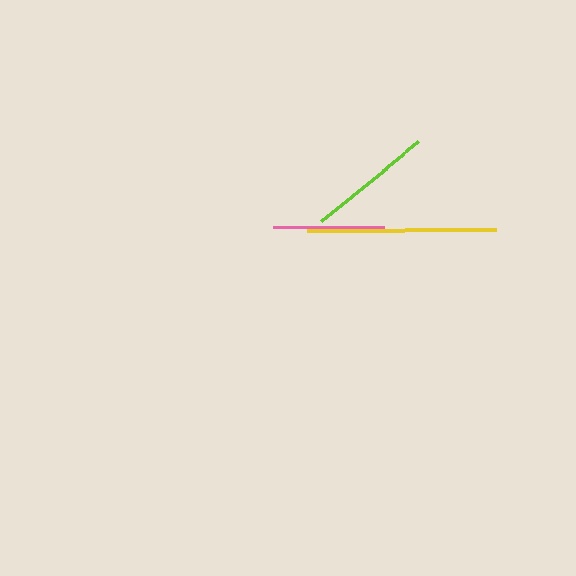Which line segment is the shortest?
The pink line is the shortest at approximately 111 pixels.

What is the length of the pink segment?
The pink segment is approximately 111 pixels long.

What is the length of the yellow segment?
The yellow segment is approximately 189 pixels long.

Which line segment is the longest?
The yellow line is the longest at approximately 189 pixels.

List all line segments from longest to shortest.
From longest to shortest: yellow, lime, pink.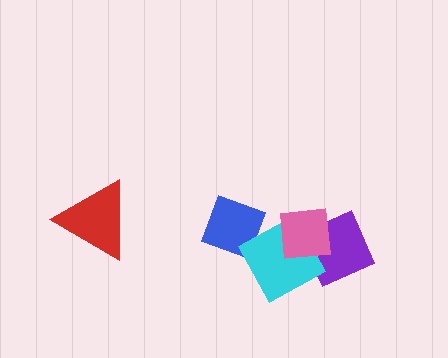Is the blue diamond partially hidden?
Yes, it is partially covered by another shape.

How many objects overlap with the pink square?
2 objects overlap with the pink square.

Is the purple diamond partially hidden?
Yes, it is partially covered by another shape.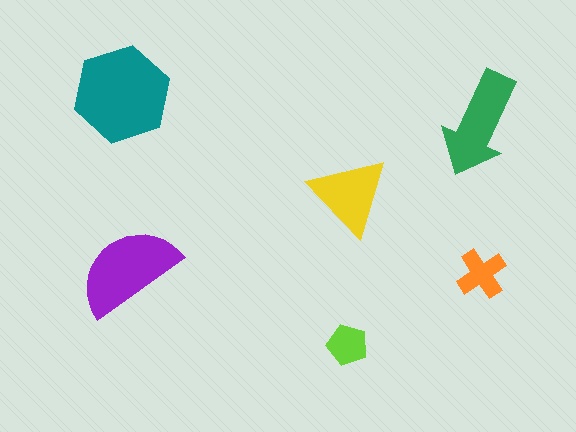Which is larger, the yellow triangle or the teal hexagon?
The teal hexagon.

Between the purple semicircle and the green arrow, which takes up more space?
The purple semicircle.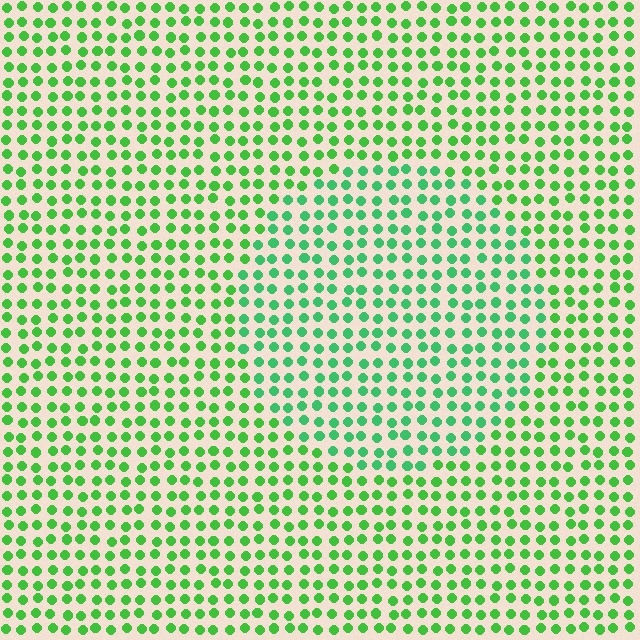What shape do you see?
I see a circle.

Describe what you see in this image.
The image is filled with small green elements in a uniform arrangement. A circle-shaped region is visible where the elements are tinted to a slightly different hue, forming a subtle color boundary.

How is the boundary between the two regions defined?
The boundary is defined purely by a slight shift in hue (about 23 degrees). Spacing, size, and orientation are identical on both sides.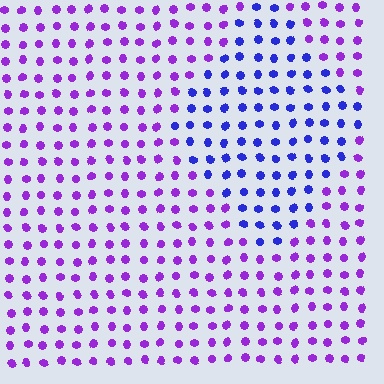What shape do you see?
I see a diamond.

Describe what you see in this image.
The image is filled with small purple elements in a uniform arrangement. A diamond-shaped region is visible where the elements are tinted to a slightly different hue, forming a subtle color boundary.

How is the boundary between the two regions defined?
The boundary is defined purely by a slight shift in hue (about 41 degrees). Spacing, size, and orientation are identical on both sides.